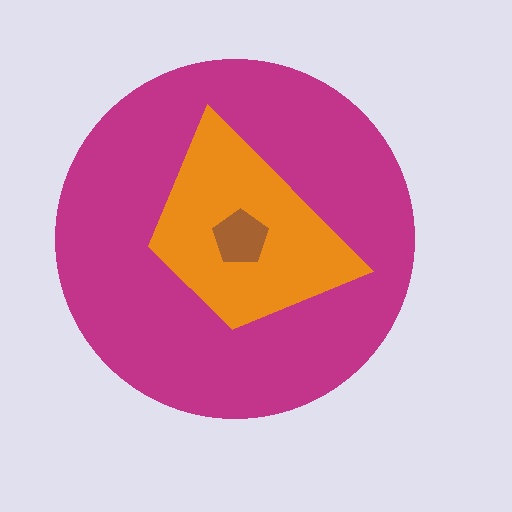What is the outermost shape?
The magenta circle.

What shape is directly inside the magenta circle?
The orange trapezoid.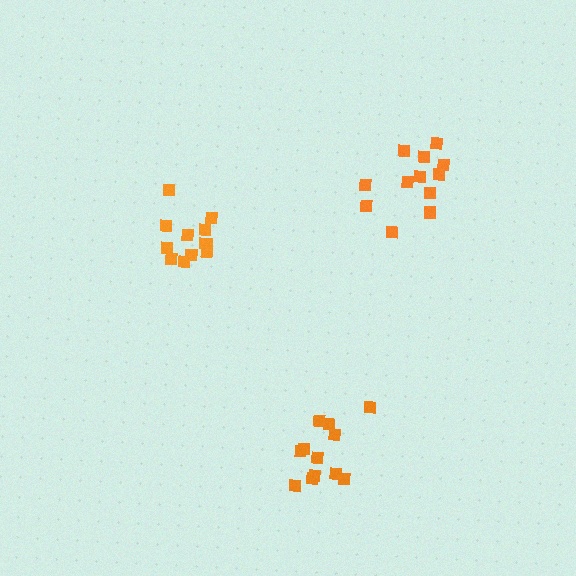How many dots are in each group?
Group 1: 12 dots, Group 2: 12 dots, Group 3: 12 dots (36 total).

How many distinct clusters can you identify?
There are 3 distinct clusters.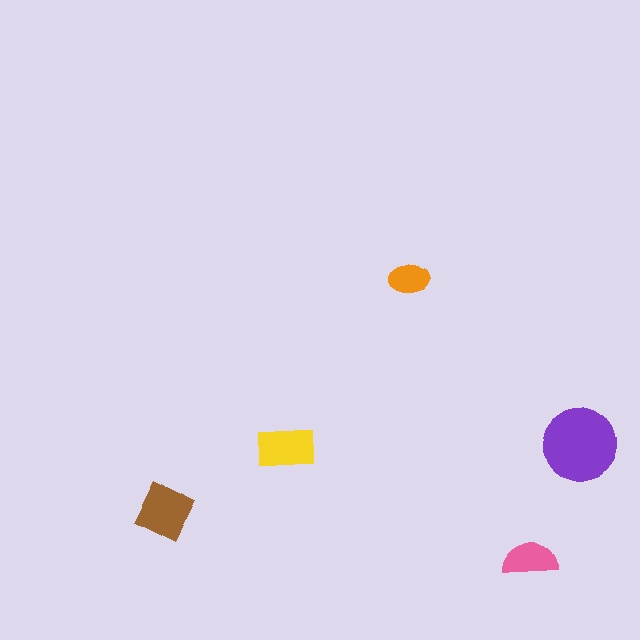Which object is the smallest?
The orange ellipse.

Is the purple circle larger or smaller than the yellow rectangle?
Larger.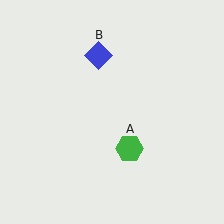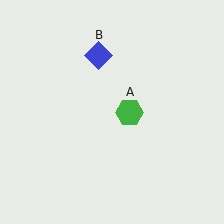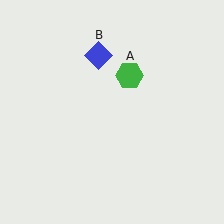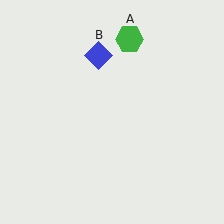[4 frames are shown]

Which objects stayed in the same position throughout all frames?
Blue diamond (object B) remained stationary.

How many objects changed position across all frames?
1 object changed position: green hexagon (object A).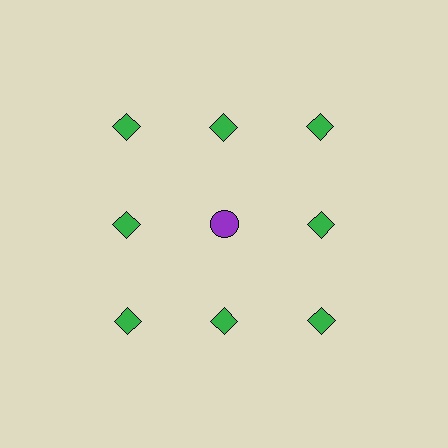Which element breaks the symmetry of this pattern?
The purple circle in the second row, second from left column breaks the symmetry. All other shapes are green diamonds.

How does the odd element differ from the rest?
It differs in both color (purple instead of green) and shape (circle instead of diamond).